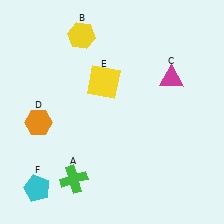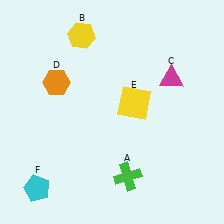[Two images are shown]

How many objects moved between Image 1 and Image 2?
3 objects moved between the two images.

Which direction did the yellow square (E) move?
The yellow square (E) moved right.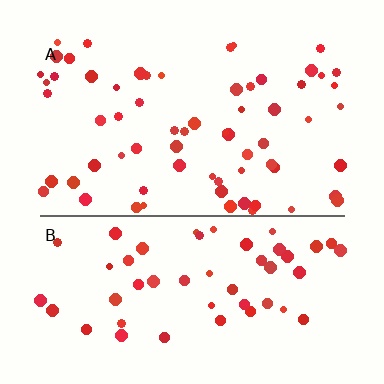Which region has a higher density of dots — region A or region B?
A (the top).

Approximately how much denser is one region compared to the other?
Approximately 1.3× — region A over region B.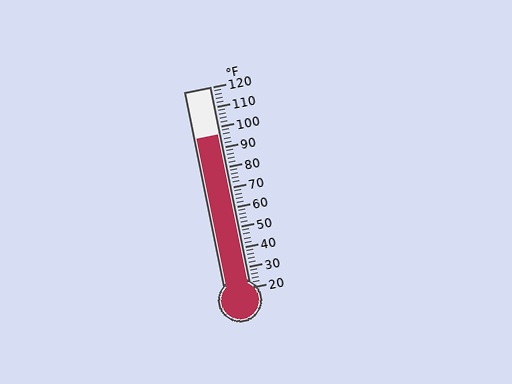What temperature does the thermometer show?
The thermometer shows approximately 96°F.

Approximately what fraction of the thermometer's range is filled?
The thermometer is filled to approximately 75% of its range.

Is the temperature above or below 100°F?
The temperature is below 100°F.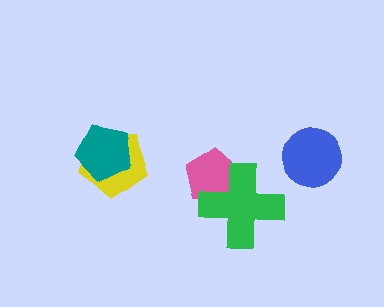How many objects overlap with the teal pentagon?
1 object overlaps with the teal pentagon.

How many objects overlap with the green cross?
1 object overlaps with the green cross.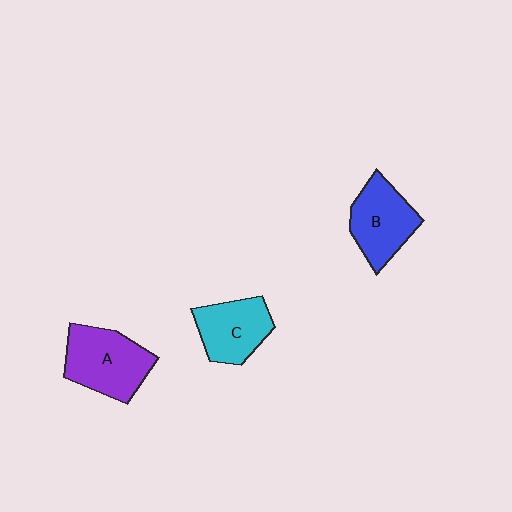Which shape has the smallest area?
Shape C (cyan).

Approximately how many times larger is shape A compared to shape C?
Approximately 1.2 times.